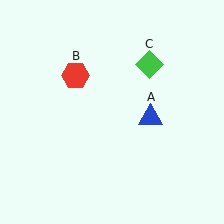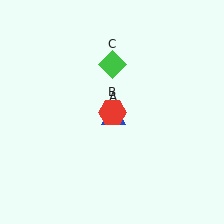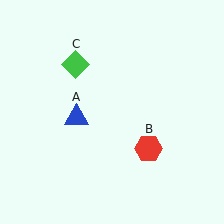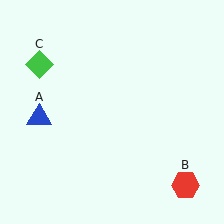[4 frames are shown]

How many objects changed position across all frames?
3 objects changed position: blue triangle (object A), red hexagon (object B), green diamond (object C).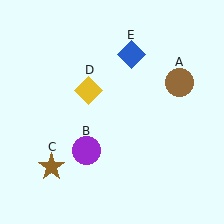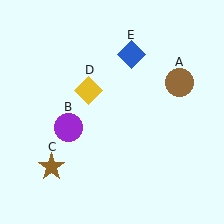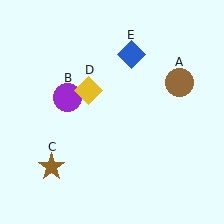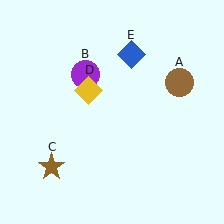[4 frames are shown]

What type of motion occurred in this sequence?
The purple circle (object B) rotated clockwise around the center of the scene.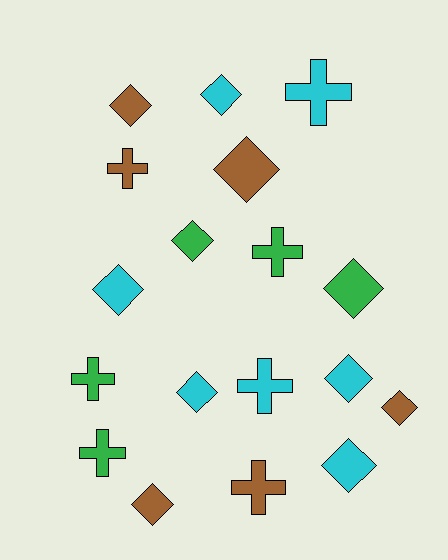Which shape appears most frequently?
Diamond, with 11 objects.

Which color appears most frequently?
Cyan, with 7 objects.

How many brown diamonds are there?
There are 4 brown diamonds.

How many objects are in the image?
There are 18 objects.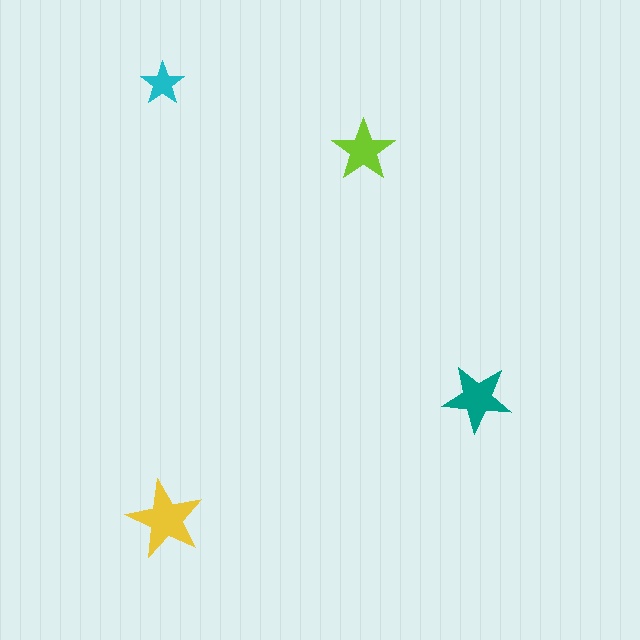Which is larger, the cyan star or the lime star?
The lime one.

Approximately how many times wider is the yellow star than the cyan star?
About 2 times wider.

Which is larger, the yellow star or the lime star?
The yellow one.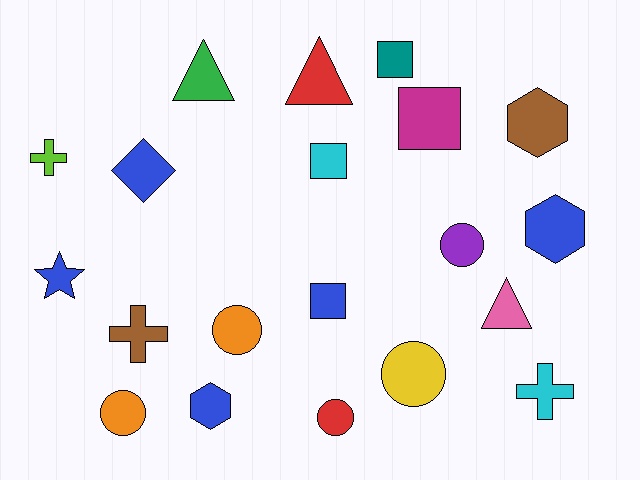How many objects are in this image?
There are 20 objects.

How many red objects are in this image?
There are 2 red objects.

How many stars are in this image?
There is 1 star.